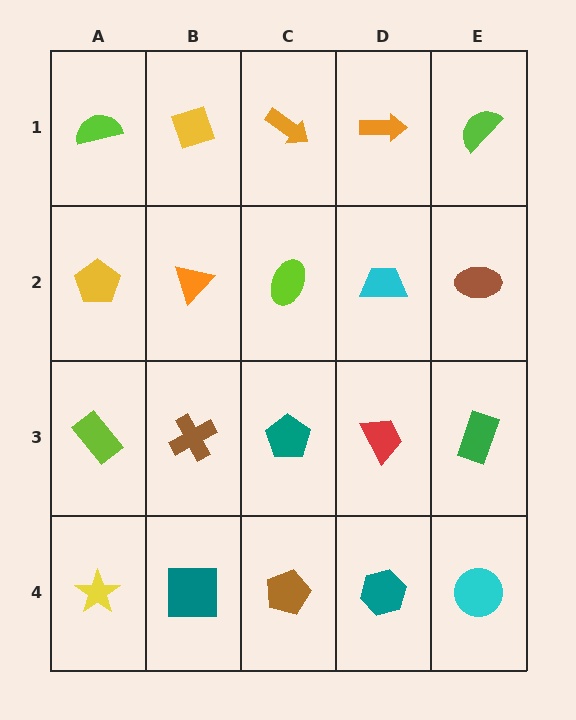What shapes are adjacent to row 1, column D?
A cyan trapezoid (row 2, column D), an orange arrow (row 1, column C), a lime semicircle (row 1, column E).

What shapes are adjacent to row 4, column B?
A brown cross (row 3, column B), a yellow star (row 4, column A), a brown pentagon (row 4, column C).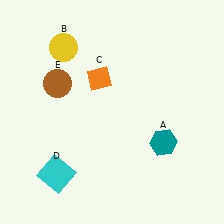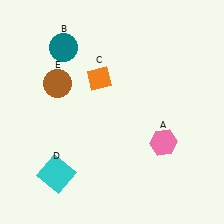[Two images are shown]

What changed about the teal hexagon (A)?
In Image 1, A is teal. In Image 2, it changed to pink.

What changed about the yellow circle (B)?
In Image 1, B is yellow. In Image 2, it changed to teal.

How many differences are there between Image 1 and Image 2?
There are 2 differences between the two images.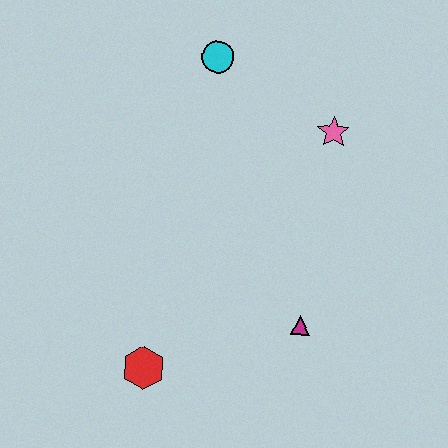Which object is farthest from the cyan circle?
The red hexagon is farthest from the cyan circle.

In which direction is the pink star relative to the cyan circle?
The pink star is to the right of the cyan circle.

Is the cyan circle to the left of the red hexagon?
No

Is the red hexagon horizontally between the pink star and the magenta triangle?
No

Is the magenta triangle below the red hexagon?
No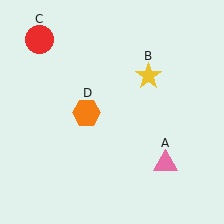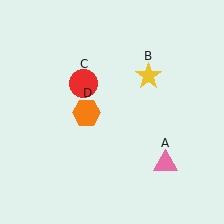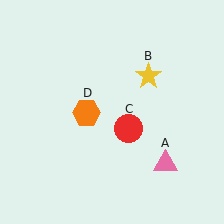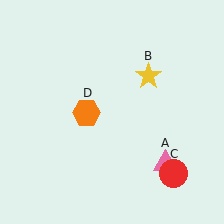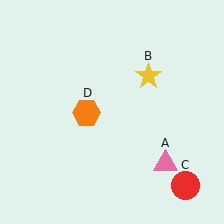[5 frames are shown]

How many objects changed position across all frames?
1 object changed position: red circle (object C).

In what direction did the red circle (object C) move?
The red circle (object C) moved down and to the right.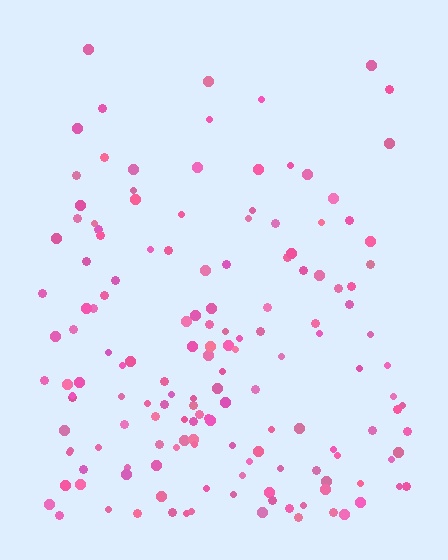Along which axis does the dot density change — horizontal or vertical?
Vertical.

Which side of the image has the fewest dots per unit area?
The top.